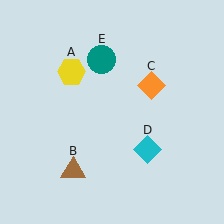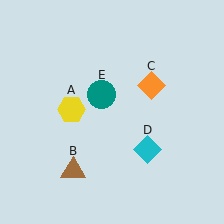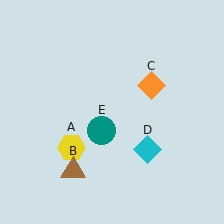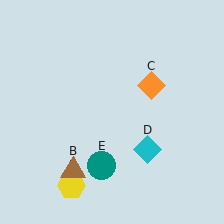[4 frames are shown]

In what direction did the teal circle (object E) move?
The teal circle (object E) moved down.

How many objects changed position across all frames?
2 objects changed position: yellow hexagon (object A), teal circle (object E).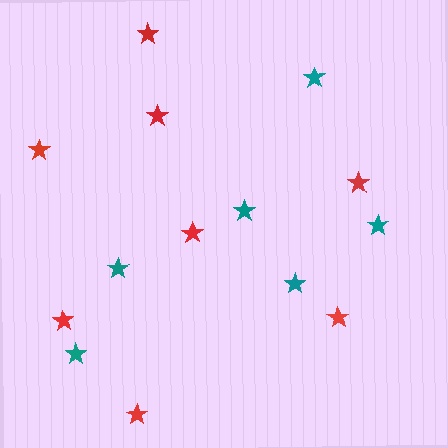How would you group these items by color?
There are 2 groups: one group of red stars (8) and one group of teal stars (6).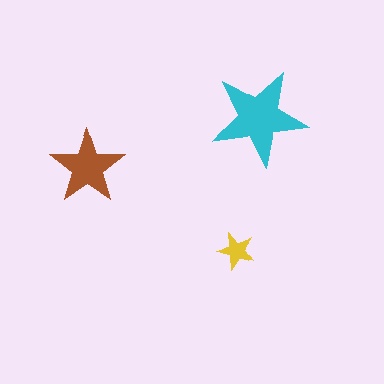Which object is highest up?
The cyan star is topmost.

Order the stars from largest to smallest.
the cyan one, the brown one, the yellow one.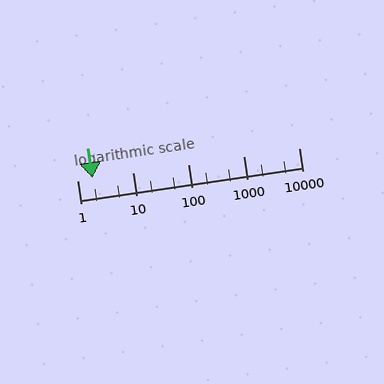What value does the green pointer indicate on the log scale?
The pointer indicates approximately 1.9.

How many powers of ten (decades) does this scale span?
The scale spans 4 decades, from 1 to 10000.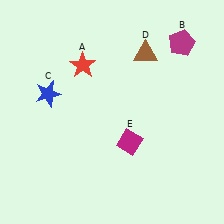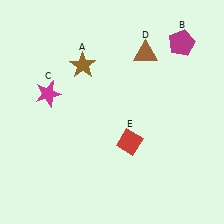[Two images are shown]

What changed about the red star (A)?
In Image 1, A is red. In Image 2, it changed to brown.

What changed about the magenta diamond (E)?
In Image 1, E is magenta. In Image 2, it changed to red.